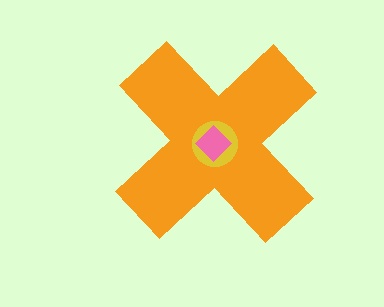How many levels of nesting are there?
3.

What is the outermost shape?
The orange cross.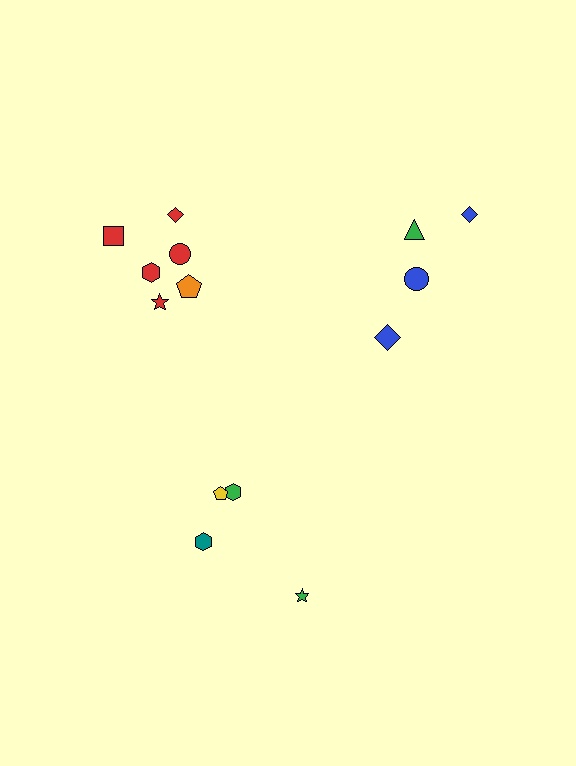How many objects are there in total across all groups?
There are 14 objects.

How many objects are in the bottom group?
There are 4 objects.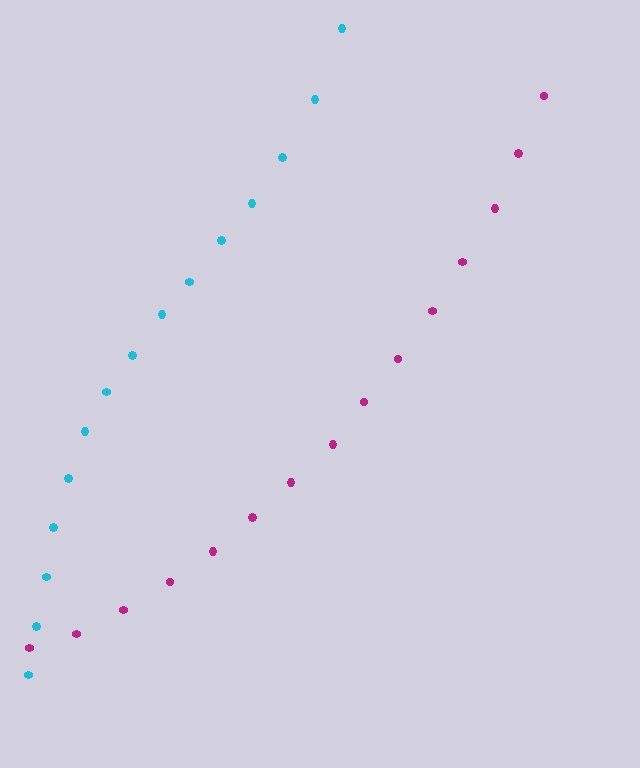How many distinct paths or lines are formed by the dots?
There are 2 distinct paths.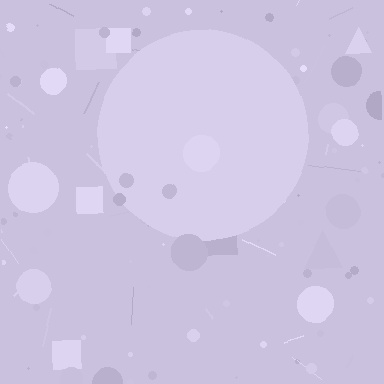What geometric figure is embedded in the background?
A circle is embedded in the background.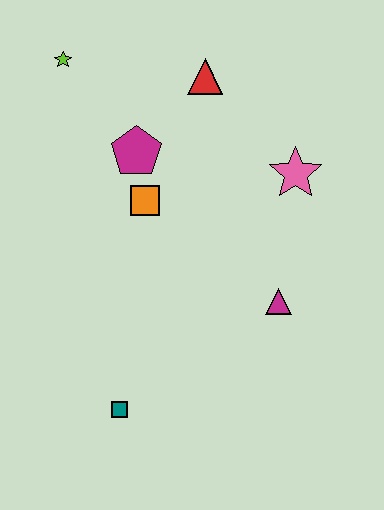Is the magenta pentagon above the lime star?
No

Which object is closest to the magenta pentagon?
The orange square is closest to the magenta pentagon.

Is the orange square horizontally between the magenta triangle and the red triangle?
No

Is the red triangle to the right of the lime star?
Yes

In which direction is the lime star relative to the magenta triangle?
The lime star is above the magenta triangle.